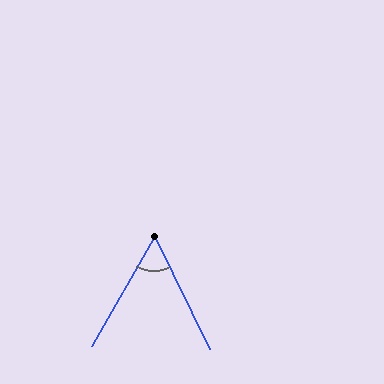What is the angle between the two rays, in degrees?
Approximately 56 degrees.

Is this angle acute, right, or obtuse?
It is acute.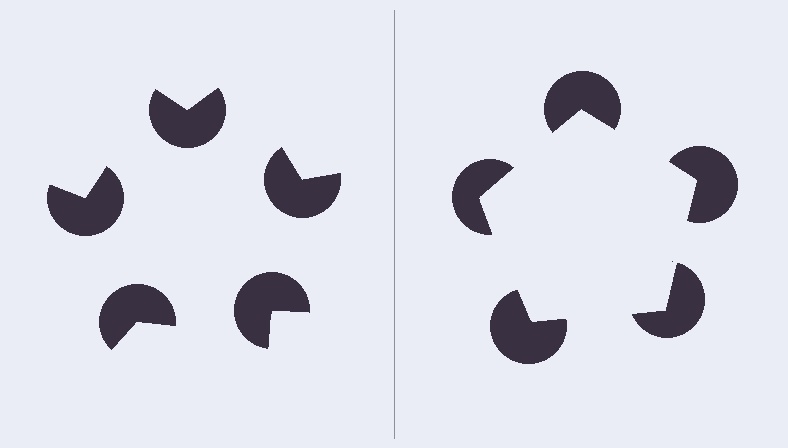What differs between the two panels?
The pac-man discs are positioned identically on both sides; only the wedge orientations differ. On the right they align to a pentagon; on the left they are misaligned.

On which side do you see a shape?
An illusory pentagon appears on the right side. On the left side the wedge cuts are rotated, so no coherent shape forms.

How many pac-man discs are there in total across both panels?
10 — 5 on each side.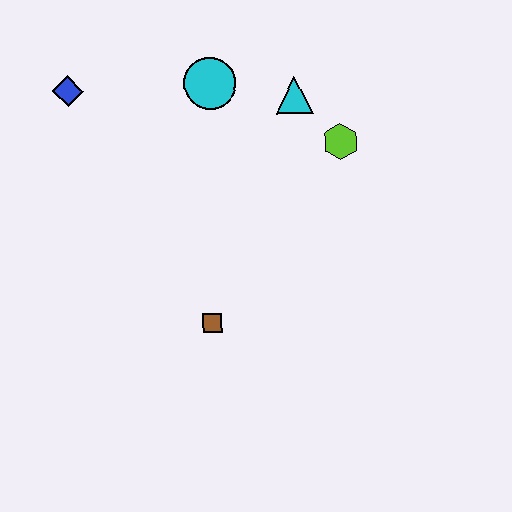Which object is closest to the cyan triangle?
The lime hexagon is closest to the cyan triangle.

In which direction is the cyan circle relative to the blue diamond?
The cyan circle is to the right of the blue diamond.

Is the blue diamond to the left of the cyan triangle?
Yes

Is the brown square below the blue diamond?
Yes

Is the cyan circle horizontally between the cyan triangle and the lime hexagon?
No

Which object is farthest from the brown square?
The blue diamond is farthest from the brown square.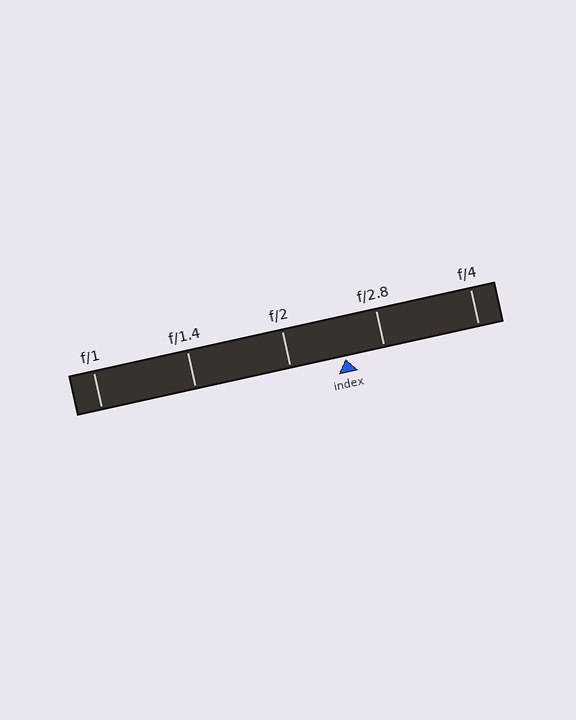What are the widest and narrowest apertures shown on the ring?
The widest aperture shown is f/1 and the narrowest is f/4.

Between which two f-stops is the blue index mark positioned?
The index mark is between f/2 and f/2.8.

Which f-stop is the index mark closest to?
The index mark is closest to f/2.8.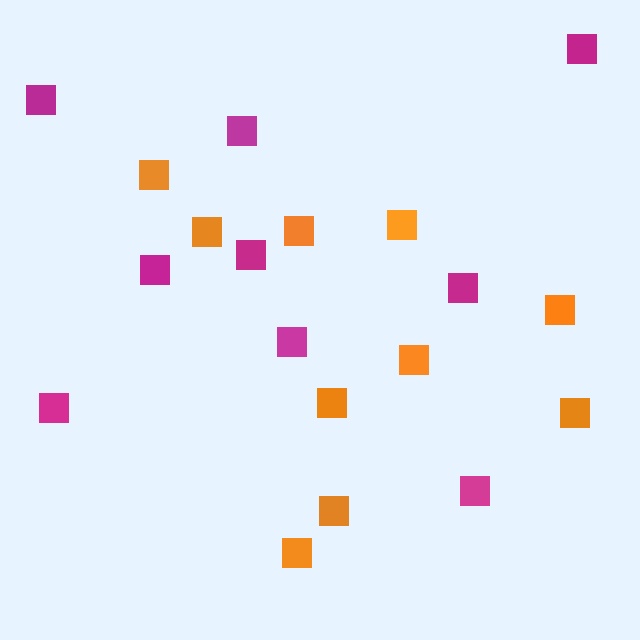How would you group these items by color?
There are 2 groups: one group of orange squares (10) and one group of magenta squares (9).